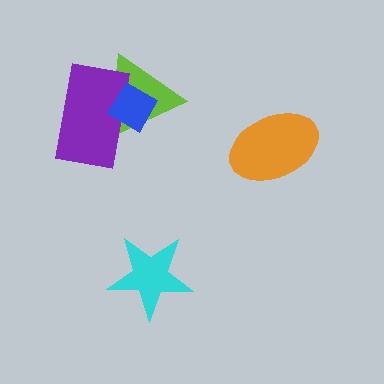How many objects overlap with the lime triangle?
2 objects overlap with the lime triangle.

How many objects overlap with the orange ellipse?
0 objects overlap with the orange ellipse.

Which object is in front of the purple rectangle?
The blue diamond is in front of the purple rectangle.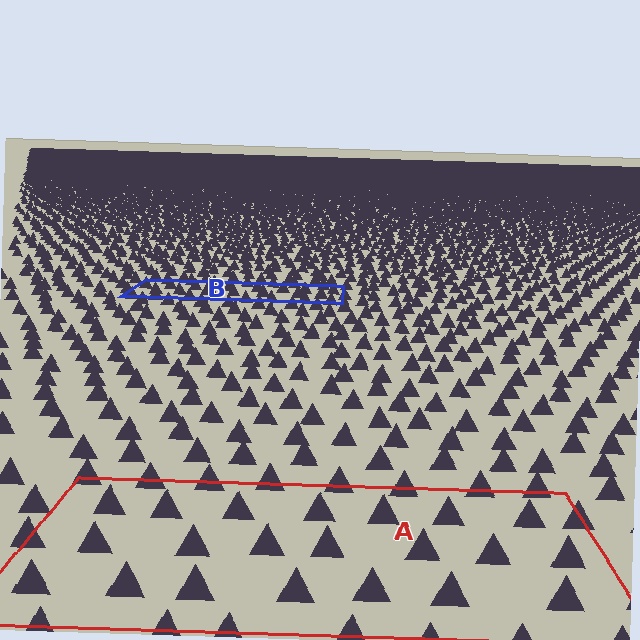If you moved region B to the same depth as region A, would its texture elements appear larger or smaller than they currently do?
They would appear larger. At a closer depth, the same texture elements are projected at a bigger on-screen size.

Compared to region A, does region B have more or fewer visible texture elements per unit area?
Region B has more texture elements per unit area — they are packed more densely because it is farther away.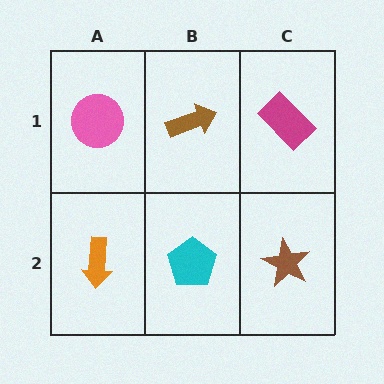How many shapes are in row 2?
3 shapes.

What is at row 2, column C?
A brown star.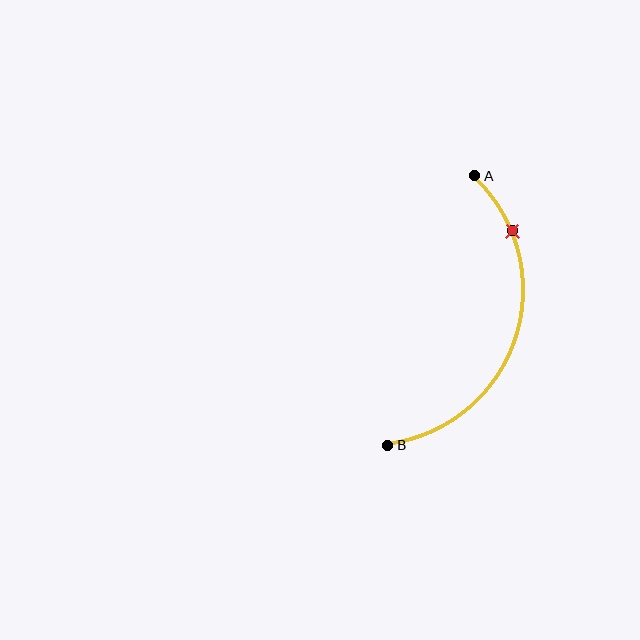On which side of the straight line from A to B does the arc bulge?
The arc bulges to the right of the straight line connecting A and B.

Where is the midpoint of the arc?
The arc midpoint is the point on the curve farthest from the straight line joining A and B. It sits to the right of that line.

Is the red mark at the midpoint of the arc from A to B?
No. The red mark lies on the arc but is closer to endpoint A. The arc midpoint would be at the point on the curve equidistant along the arc from both A and B.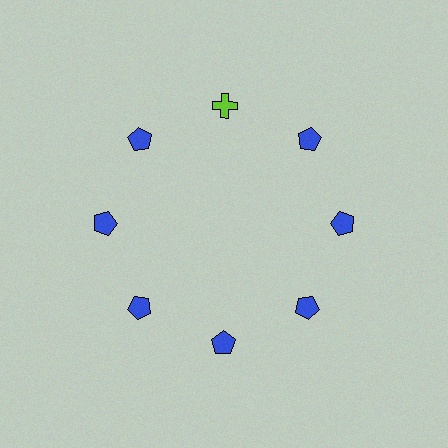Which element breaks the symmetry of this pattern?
The lime cross at roughly the 12 o'clock position breaks the symmetry. All other shapes are blue pentagons.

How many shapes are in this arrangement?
There are 8 shapes arranged in a ring pattern.